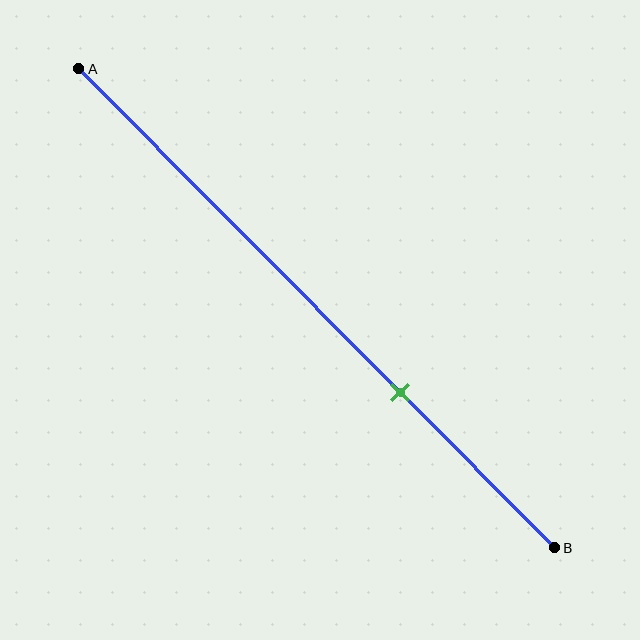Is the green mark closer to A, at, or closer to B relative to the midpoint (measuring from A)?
The green mark is closer to point B than the midpoint of segment AB.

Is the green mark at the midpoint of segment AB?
No, the mark is at about 70% from A, not at the 50% midpoint.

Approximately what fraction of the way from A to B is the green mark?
The green mark is approximately 70% of the way from A to B.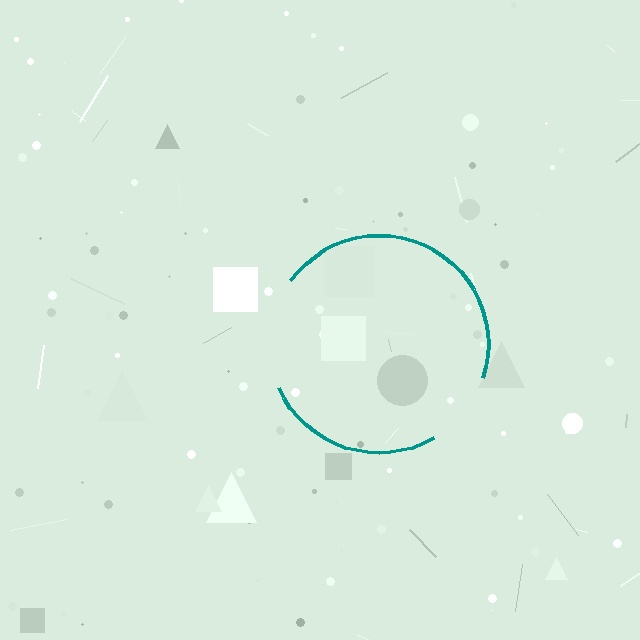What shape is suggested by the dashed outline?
The dashed outline suggests a circle.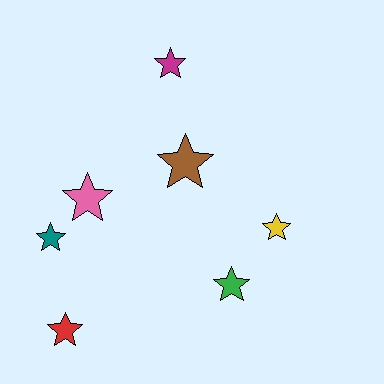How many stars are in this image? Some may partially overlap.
There are 7 stars.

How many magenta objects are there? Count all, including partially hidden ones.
There is 1 magenta object.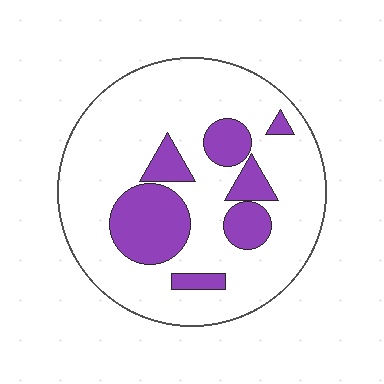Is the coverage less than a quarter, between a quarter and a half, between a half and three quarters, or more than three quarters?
Less than a quarter.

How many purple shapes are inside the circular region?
7.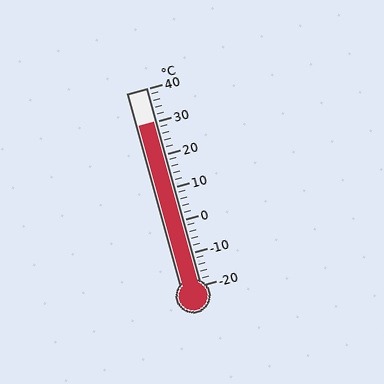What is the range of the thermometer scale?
The thermometer scale ranges from -20°C to 40°C.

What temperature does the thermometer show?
The thermometer shows approximately 30°C.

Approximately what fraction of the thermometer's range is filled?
The thermometer is filled to approximately 85% of its range.